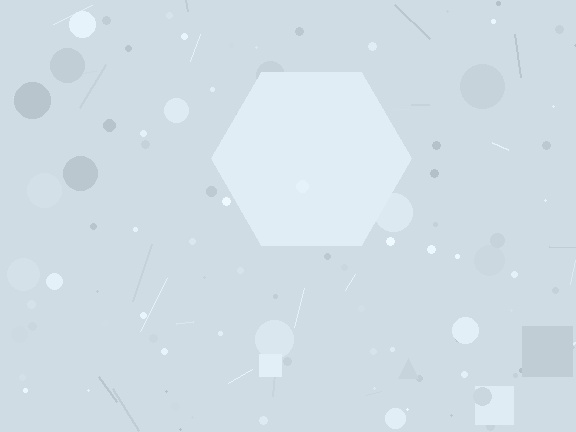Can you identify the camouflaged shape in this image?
The camouflaged shape is a hexagon.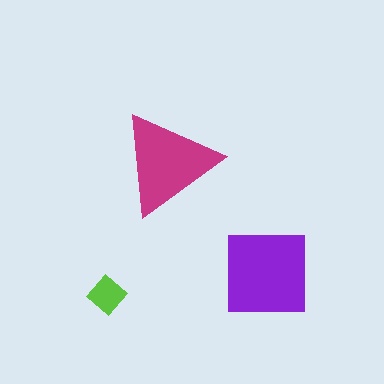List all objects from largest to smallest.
The purple square, the magenta triangle, the lime diamond.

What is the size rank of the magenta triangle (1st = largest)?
2nd.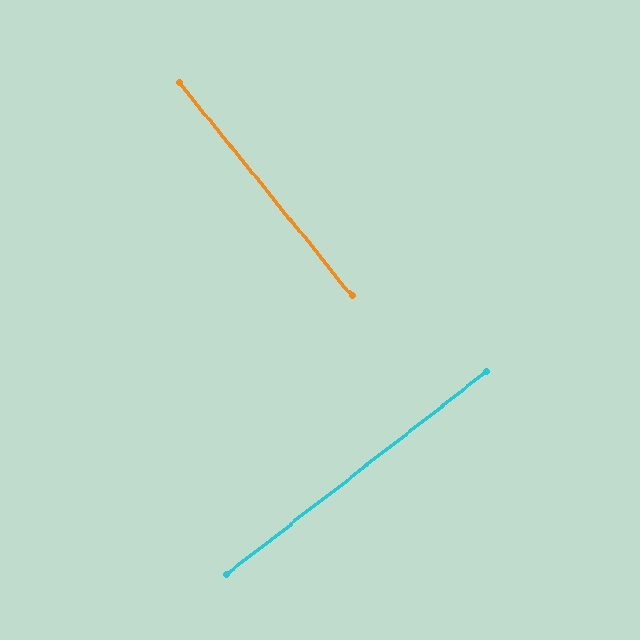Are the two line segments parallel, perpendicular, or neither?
Perpendicular — they meet at approximately 89°.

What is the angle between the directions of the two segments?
Approximately 89 degrees.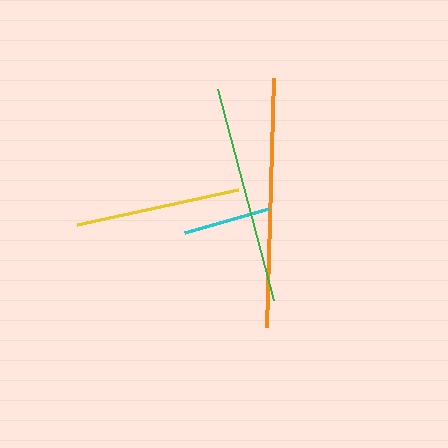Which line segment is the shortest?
The cyan line is the shortest at approximately 87 pixels.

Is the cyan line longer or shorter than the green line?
The green line is longer than the cyan line.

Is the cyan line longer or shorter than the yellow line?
The yellow line is longer than the cyan line.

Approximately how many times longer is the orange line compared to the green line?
The orange line is approximately 1.1 times the length of the green line.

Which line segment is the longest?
The orange line is the longest at approximately 249 pixels.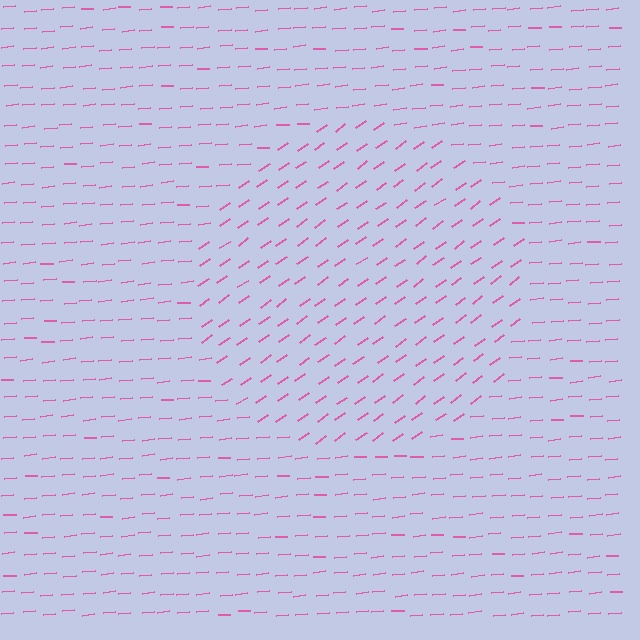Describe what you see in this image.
The image is filled with small pink line segments. A circle region in the image has lines oriented differently from the surrounding lines, creating a visible texture boundary.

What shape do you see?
I see a circle.